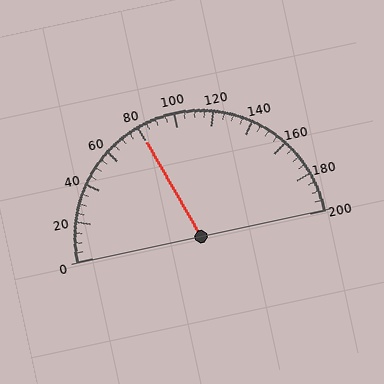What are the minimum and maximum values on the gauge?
The gauge ranges from 0 to 200.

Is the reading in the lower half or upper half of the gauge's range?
The reading is in the lower half of the range (0 to 200).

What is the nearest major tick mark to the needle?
The nearest major tick mark is 80.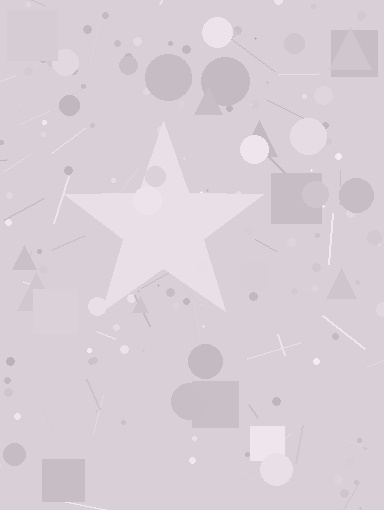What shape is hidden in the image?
A star is hidden in the image.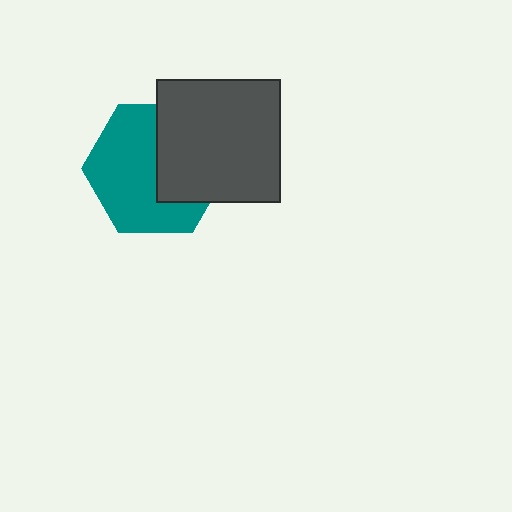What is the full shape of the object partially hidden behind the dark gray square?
The partially hidden object is a teal hexagon.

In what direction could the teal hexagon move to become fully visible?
The teal hexagon could move left. That would shift it out from behind the dark gray square entirely.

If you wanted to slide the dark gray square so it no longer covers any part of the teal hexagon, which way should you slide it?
Slide it right — that is the most direct way to separate the two shapes.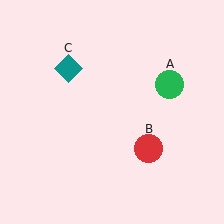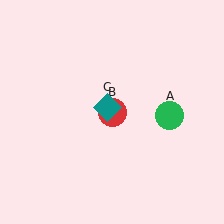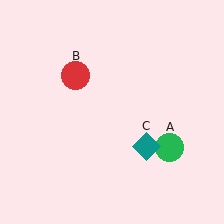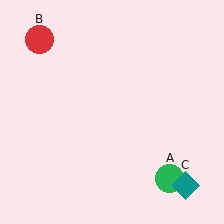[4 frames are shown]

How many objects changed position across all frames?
3 objects changed position: green circle (object A), red circle (object B), teal diamond (object C).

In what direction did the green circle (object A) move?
The green circle (object A) moved down.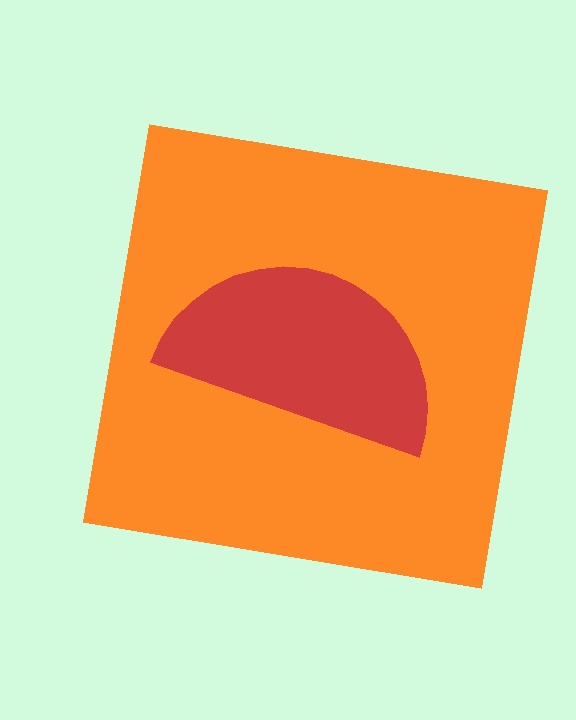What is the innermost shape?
The red semicircle.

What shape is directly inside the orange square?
The red semicircle.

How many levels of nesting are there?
2.